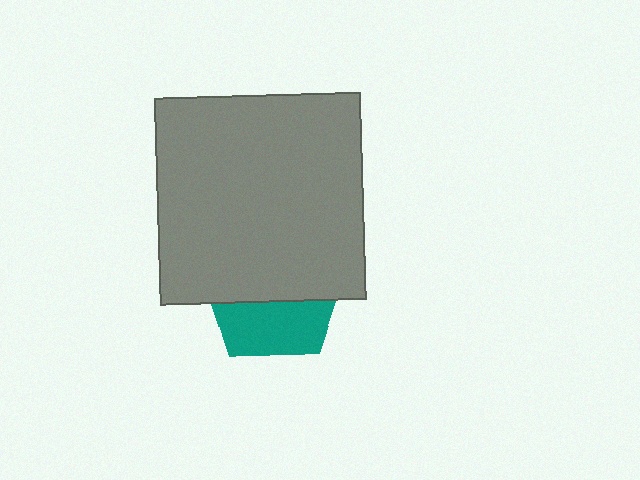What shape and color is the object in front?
The object in front is a gray square.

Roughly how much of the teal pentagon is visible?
A small part of it is visible (roughly 40%).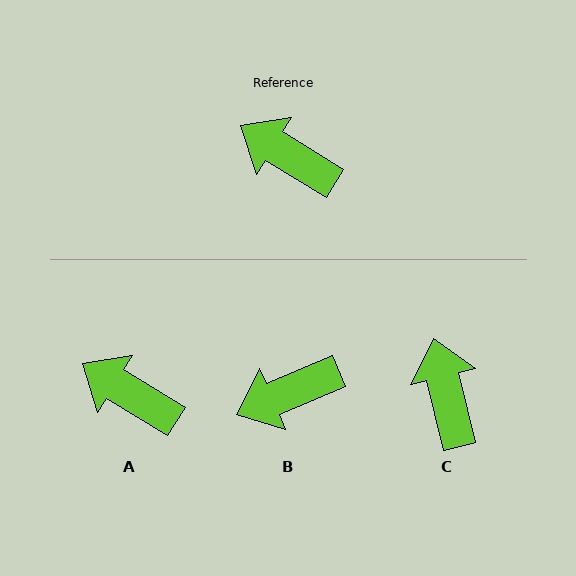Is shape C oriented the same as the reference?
No, it is off by about 45 degrees.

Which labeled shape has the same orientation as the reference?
A.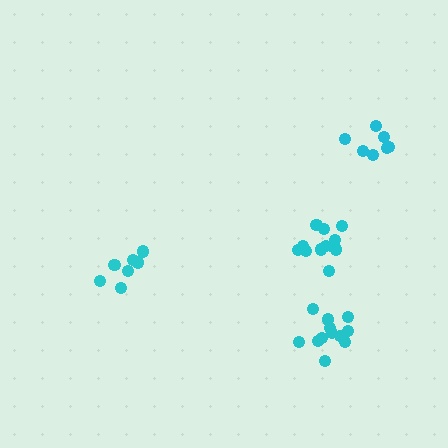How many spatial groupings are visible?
There are 4 spatial groupings.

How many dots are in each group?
Group 1: 7 dots, Group 2: 7 dots, Group 3: 13 dots, Group 4: 13 dots (40 total).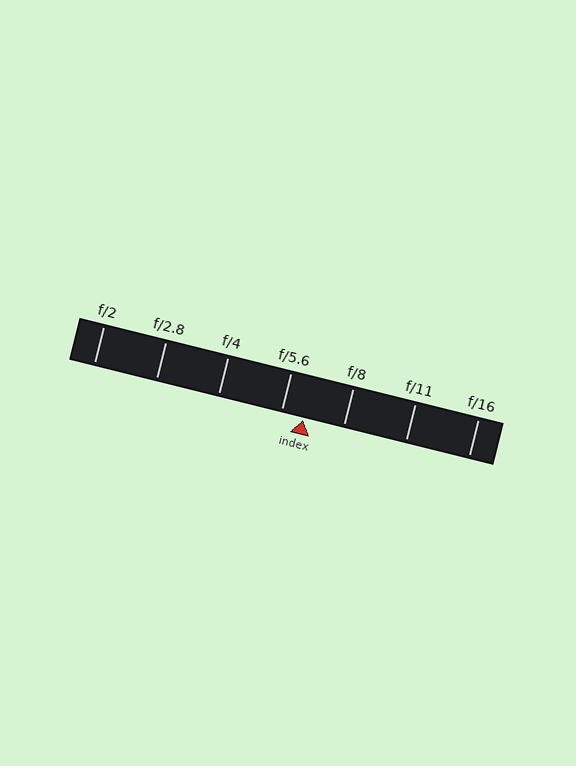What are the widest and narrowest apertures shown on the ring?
The widest aperture shown is f/2 and the narrowest is f/16.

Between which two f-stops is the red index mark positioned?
The index mark is between f/5.6 and f/8.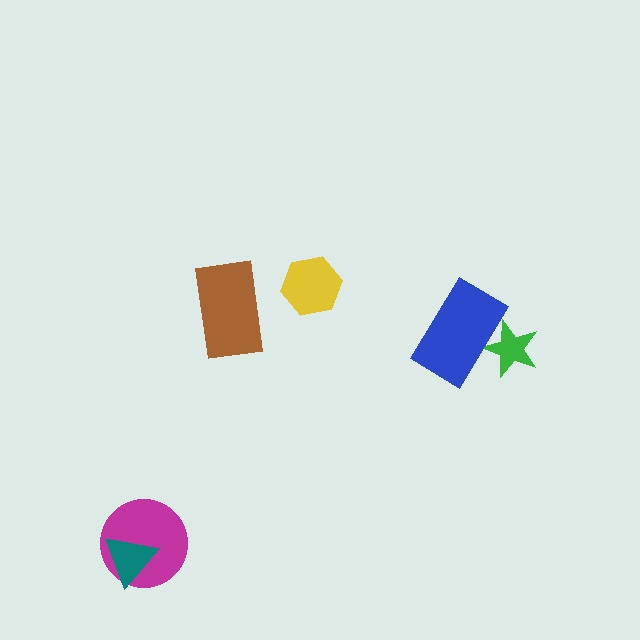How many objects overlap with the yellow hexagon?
0 objects overlap with the yellow hexagon.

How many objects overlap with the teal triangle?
1 object overlaps with the teal triangle.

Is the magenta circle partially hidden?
Yes, it is partially covered by another shape.